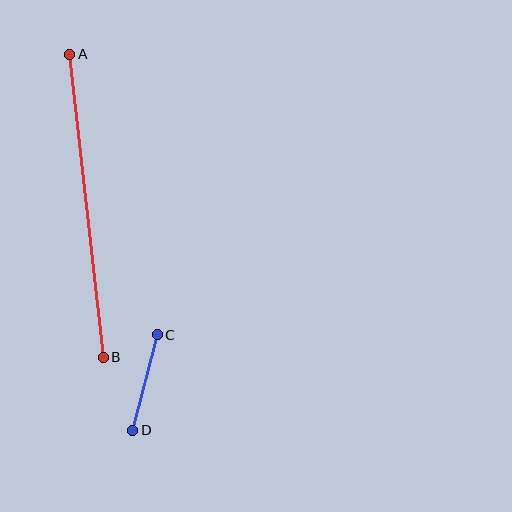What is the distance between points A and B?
The distance is approximately 305 pixels.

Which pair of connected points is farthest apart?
Points A and B are farthest apart.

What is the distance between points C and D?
The distance is approximately 99 pixels.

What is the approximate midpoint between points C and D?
The midpoint is at approximately (145, 382) pixels.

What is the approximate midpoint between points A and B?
The midpoint is at approximately (87, 206) pixels.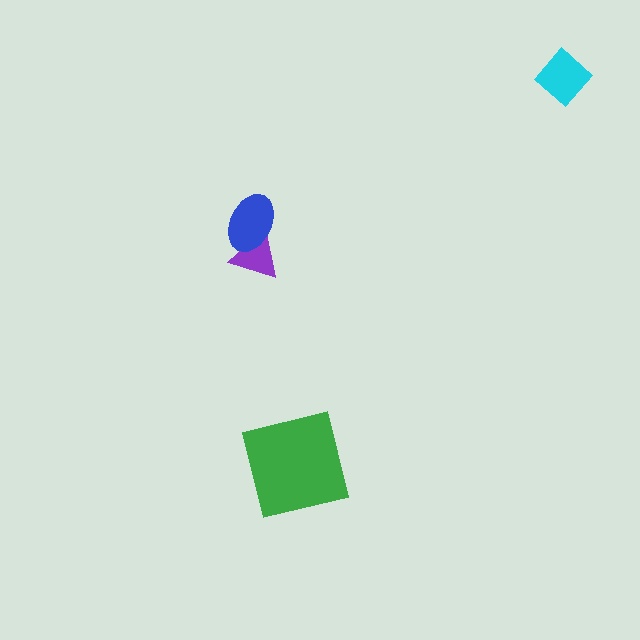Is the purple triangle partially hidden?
Yes, it is partially covered by another shape.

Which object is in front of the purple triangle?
The blue ellipse is in front of the purple triangle.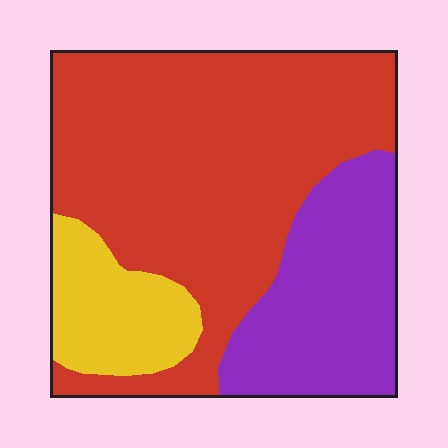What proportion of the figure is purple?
Purple takes up about one quarter (1/4) of the figure.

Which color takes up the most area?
Red, at roughly 60%.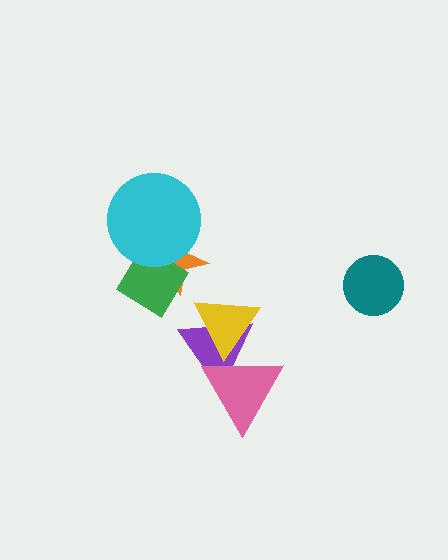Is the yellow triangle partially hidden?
Yes, it is partially covered by another shape.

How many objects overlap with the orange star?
2 objects overlap with the orange star.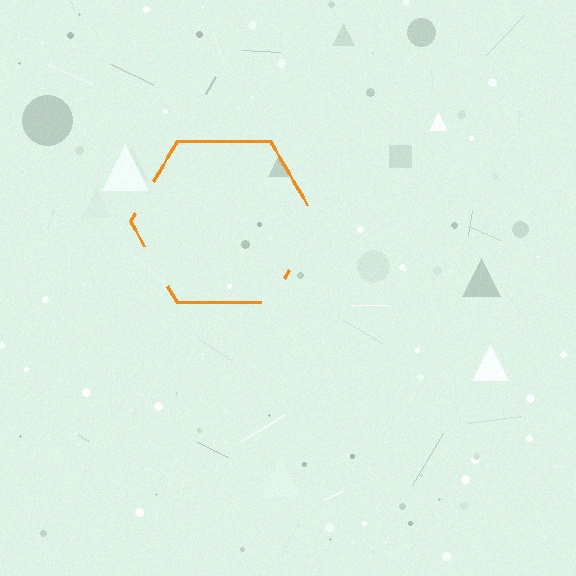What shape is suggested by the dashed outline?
The dashed outline suggests a hexagon.